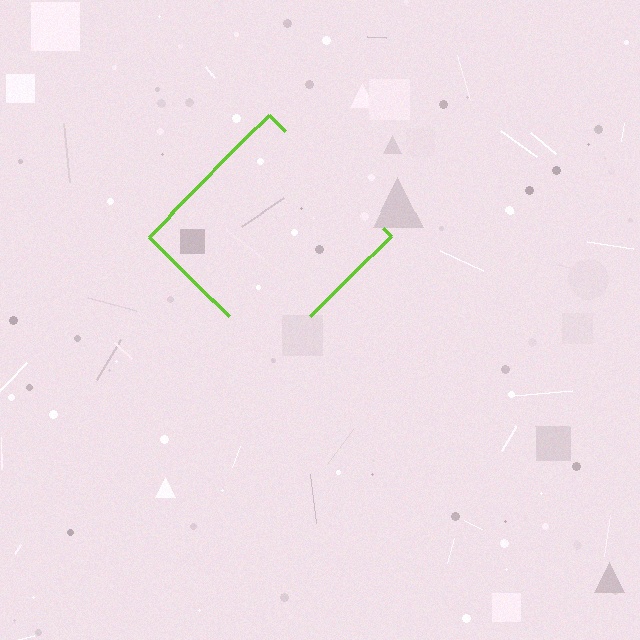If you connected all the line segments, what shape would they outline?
They would outline a diamond.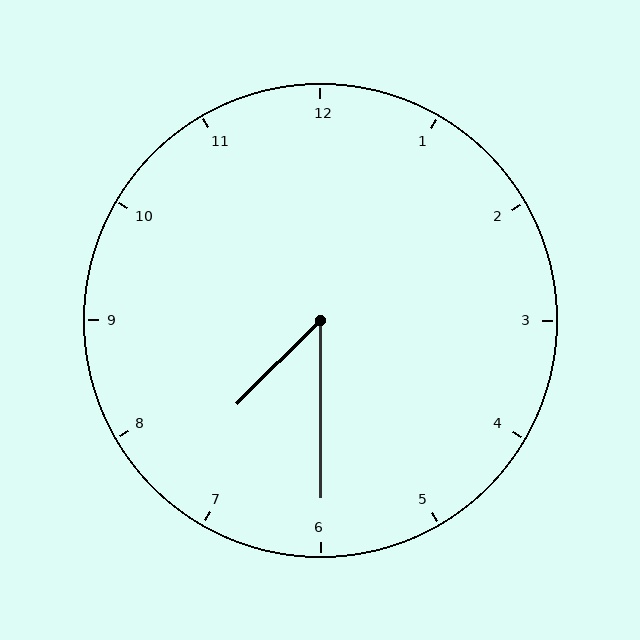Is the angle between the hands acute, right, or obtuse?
It is acute.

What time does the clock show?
7:30.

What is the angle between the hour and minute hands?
Approximately 45 degrees.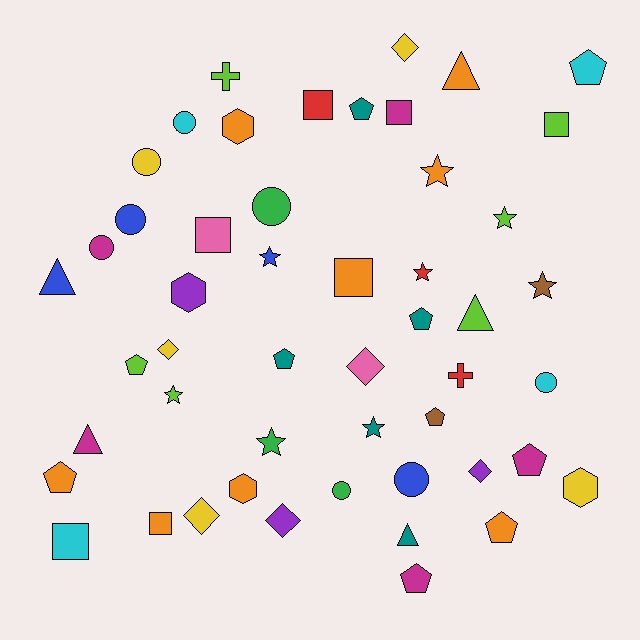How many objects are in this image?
There are 50 objects.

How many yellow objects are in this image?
There are 5 yellow objects.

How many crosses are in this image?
There are 2 crosses.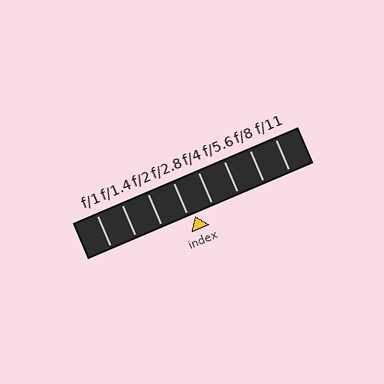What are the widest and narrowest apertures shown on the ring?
The widest aperture shown is f/1 and the narrowest is f/11.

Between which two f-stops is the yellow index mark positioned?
The index mark is between f/2.8 and f/4.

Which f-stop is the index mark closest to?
The index mark is closest to f/2.8.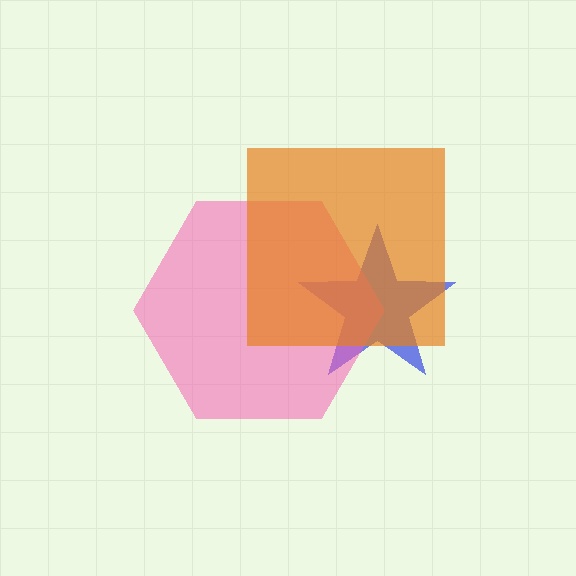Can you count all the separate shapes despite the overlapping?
Yes, there are 3 separate shapes.